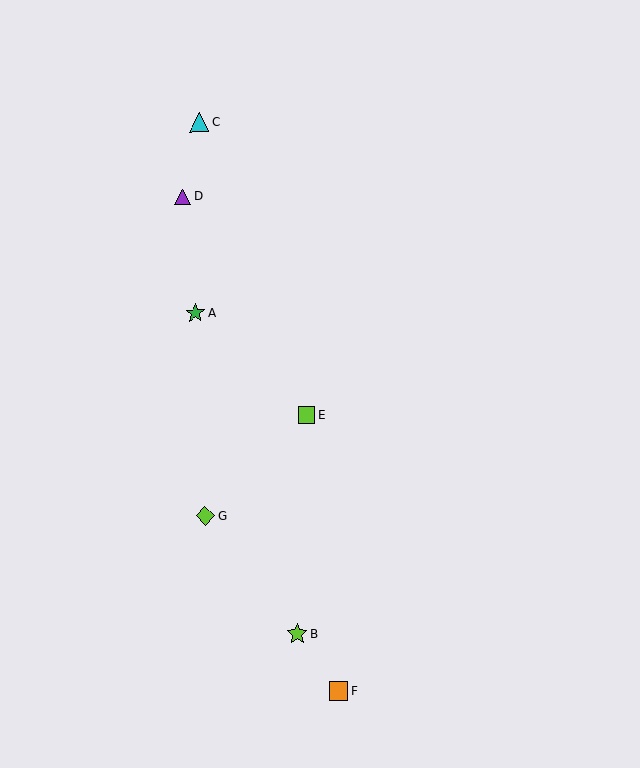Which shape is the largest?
The lime star (labeled B) is the largest.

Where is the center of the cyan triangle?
The center of the cyan triangle is at (199, 122).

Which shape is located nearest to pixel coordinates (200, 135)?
The cyan triangle (labeled C) at (199, 122) is nearest to that location.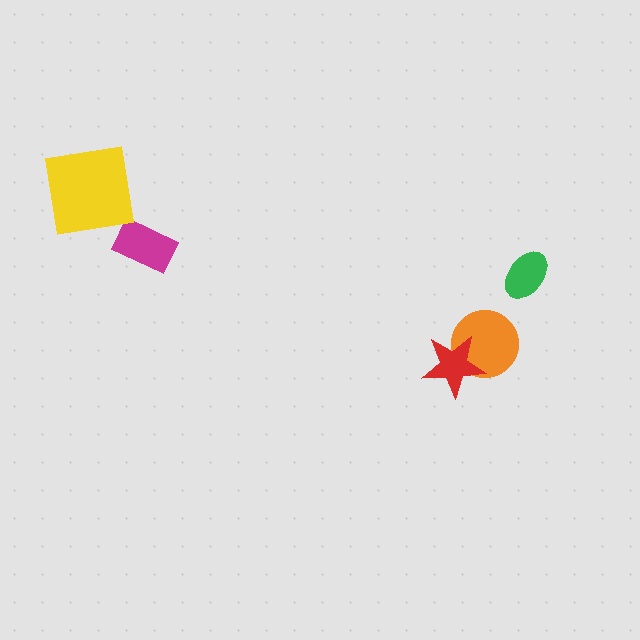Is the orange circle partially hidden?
Yes, it is partially covered by another shape.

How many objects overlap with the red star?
1 object overlaps with the red star.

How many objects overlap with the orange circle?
1 object overlaps with the orange circle.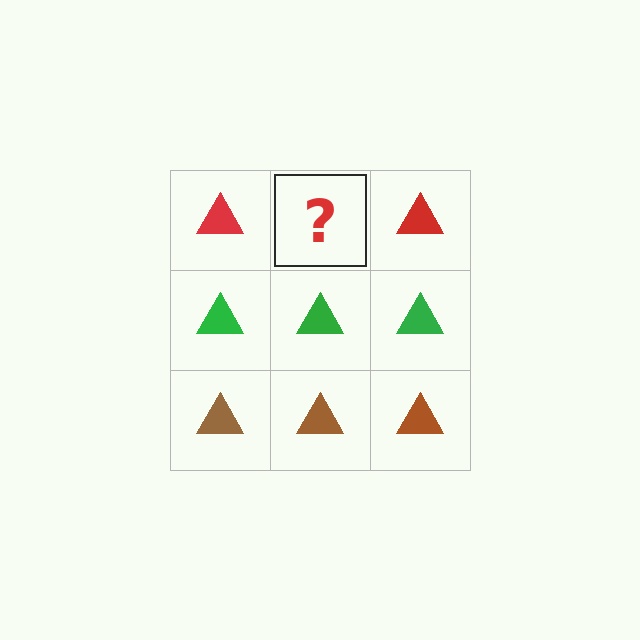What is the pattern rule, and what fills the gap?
The rule is that each row has a consistent color. The gap should be filled with a red triangle.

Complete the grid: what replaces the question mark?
The question mark should be replaced with a red triangle.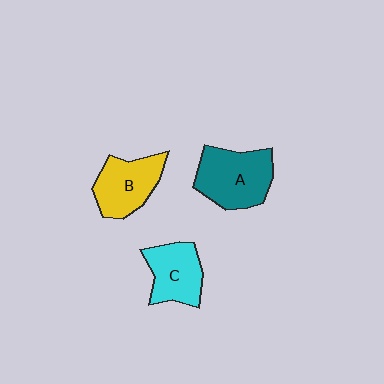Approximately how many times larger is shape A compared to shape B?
Approximately 1.2 times.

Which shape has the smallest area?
Shape C (cyan).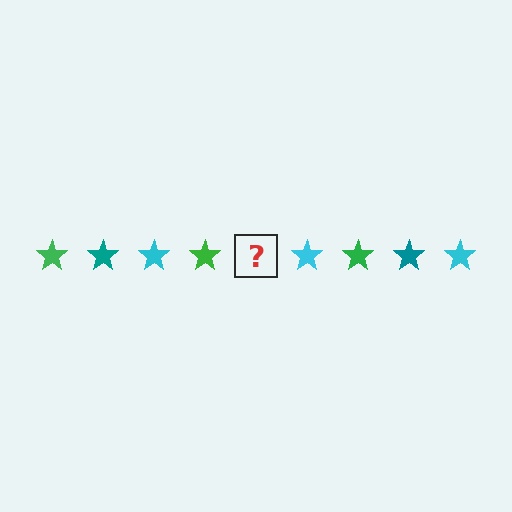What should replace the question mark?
The question mark should be replaced with a teal star.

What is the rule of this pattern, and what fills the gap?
The rule is that the pattern cycles through green, teal, cyan stars. The gap should be filled with a teal star.